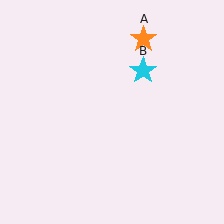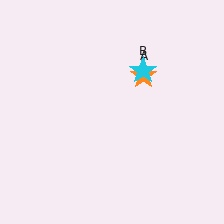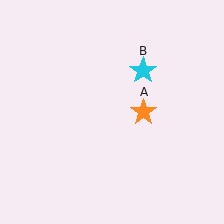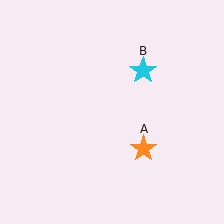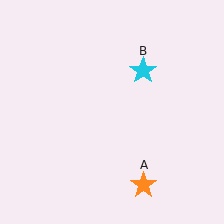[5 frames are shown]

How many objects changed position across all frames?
1 object changed position: orange star (object A).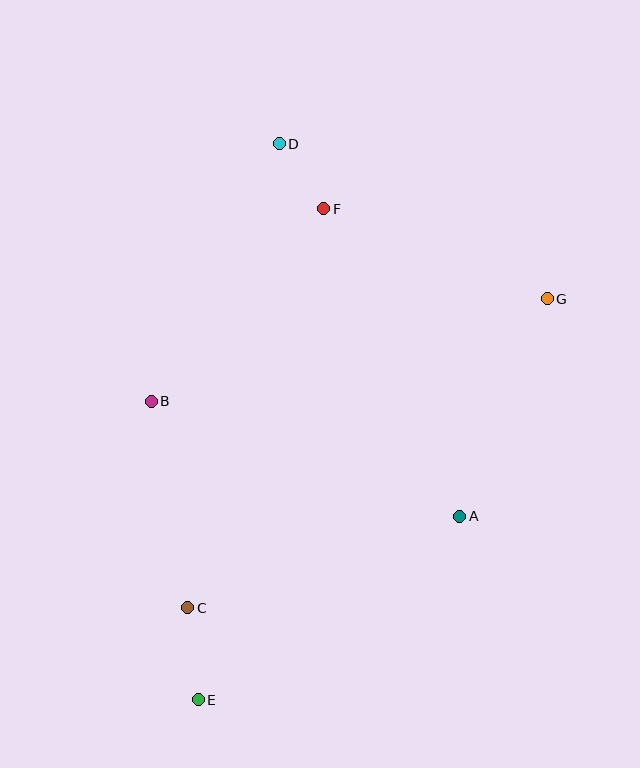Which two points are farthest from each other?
Points D and E are farthest from each other.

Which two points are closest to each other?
Points D and F are closest to each other.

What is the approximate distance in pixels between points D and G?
The distance between D and G is approximately 309 pixels.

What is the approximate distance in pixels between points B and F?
The distance between B and F is approximately 258 pixels.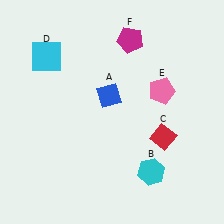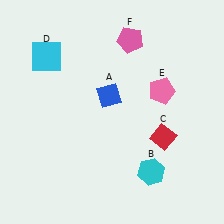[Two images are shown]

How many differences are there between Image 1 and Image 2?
There is 1 difference between the two images.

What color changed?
The pentagon (F) changed from magenta in Image 1 to pink in Image 2.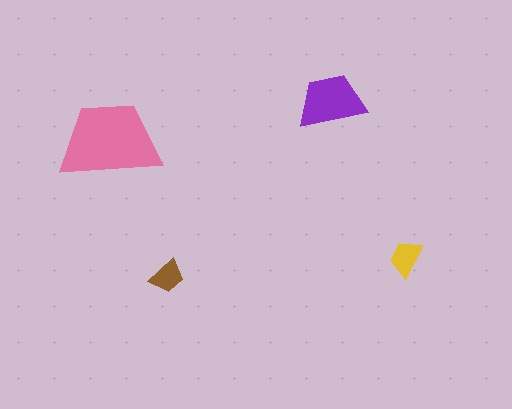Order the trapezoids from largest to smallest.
the pink one, the purple one, the yellow one, the brown one.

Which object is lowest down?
The brown trapezoid is bottommost.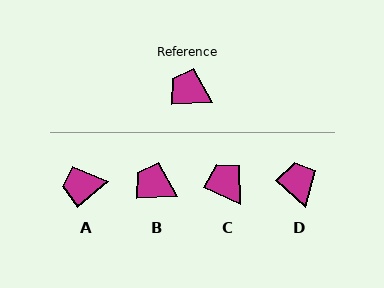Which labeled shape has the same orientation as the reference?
B.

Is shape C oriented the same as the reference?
No, it is off by about 27 degrees.